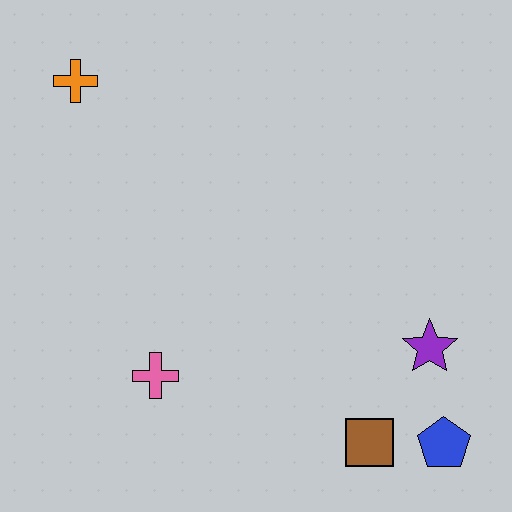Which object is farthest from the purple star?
The orange cross is farthest from the purple star.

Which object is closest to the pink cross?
The brown square is closest to the pink cross.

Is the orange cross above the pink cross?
Yes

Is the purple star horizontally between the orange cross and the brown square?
No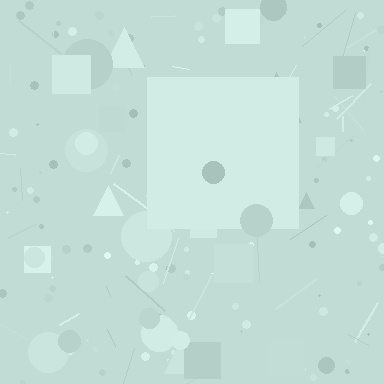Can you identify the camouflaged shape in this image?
The camouflaged shape is a square.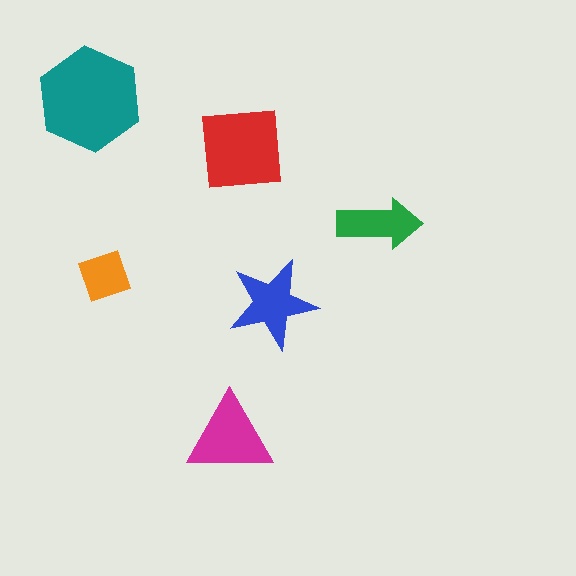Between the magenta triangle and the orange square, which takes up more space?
The magenta triangle.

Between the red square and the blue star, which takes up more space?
The red square.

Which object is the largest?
The teal hexagon.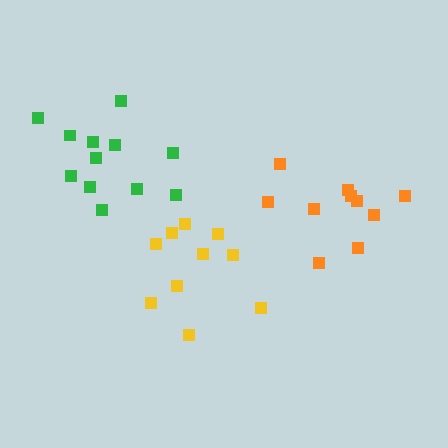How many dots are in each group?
Group 1: 10 dots, Group 2: 10 dots, Group 3: 12 dots (32 total).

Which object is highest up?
The green cluster is topmost.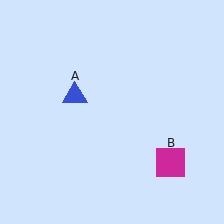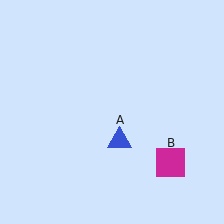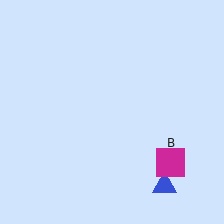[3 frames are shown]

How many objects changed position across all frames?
1 object changed position: blue triangle (object A).